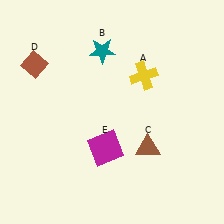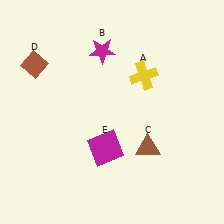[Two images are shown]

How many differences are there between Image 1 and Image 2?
There is 1 difference between the two images.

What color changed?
The star (B) changed from teal in Image 1 to magenta in Image 2.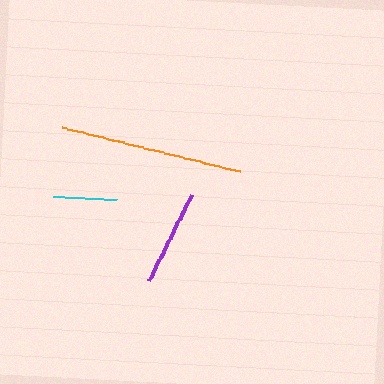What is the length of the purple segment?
The purple segment is approximately 96 pixels long.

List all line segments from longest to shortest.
From longest to shortest: orange, purple, cyan.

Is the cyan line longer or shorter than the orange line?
The orange line is longer than the cyan line.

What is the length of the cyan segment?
The cyan segment is approximately 64 pixels long.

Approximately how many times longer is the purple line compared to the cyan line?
The purple line is approximately 1.5 times the length of the cyan line.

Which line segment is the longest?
The orange line is the longest at approximately 183 pixels.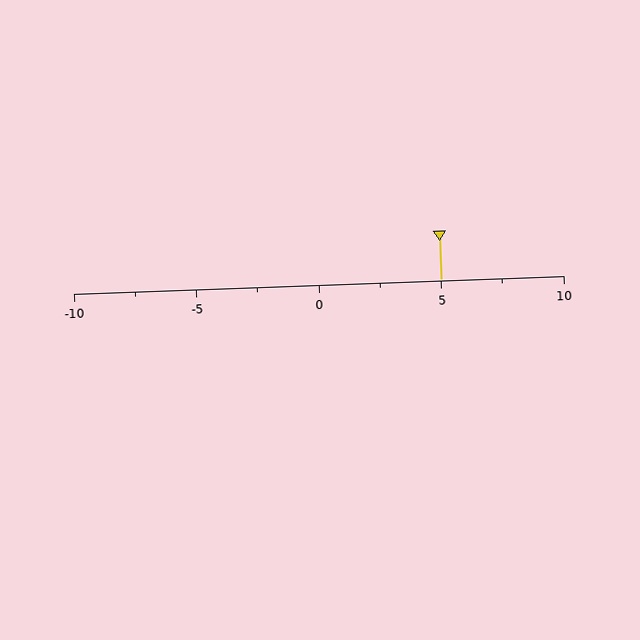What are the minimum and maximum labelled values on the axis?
The axis runs from -10 to 10.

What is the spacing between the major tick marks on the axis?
The major ticks are spaced 5 apart.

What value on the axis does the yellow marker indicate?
The marker indicates approximately 5.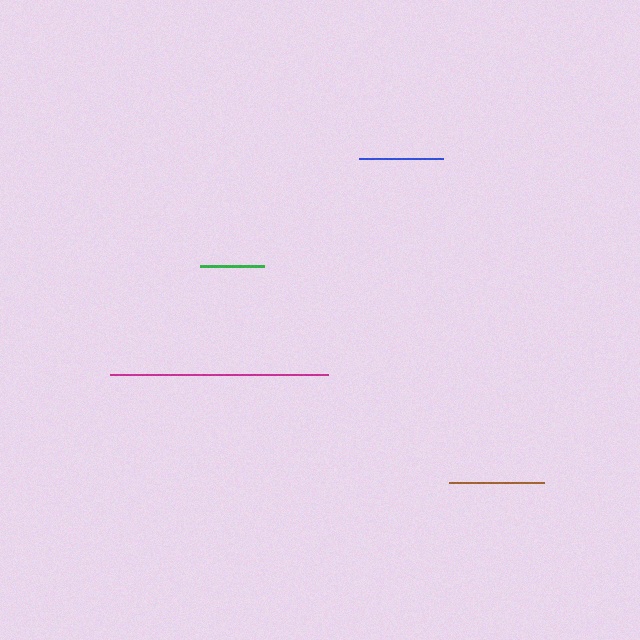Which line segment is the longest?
The magenta line is the longest at approximately 218 pixels.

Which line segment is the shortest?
The green line is the shortest at approximately 63 pixels.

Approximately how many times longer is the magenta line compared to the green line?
The magenta line is approximately 3.4 times the length of the green line.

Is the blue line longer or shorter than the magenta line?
The magenta line is longer than the blue line.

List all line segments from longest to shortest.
From longest to shortest: magenta, brown, blue, green.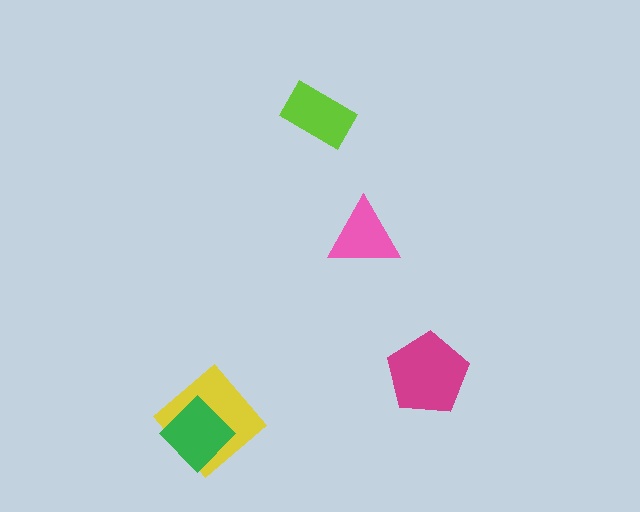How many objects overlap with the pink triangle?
0 objects overlap with the pink triangle.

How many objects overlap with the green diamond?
1 object overlaps with the green diamond.